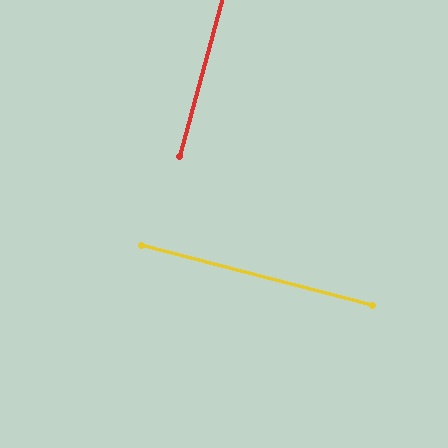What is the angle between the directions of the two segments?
Approximately 90 degrees.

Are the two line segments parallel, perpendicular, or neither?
Perpendicular — they meet at approximately 90°.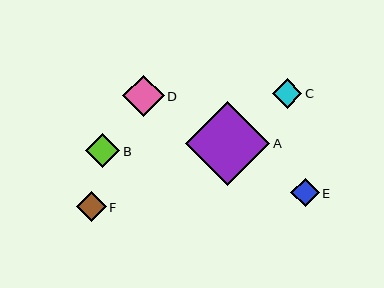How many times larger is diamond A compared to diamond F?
Diamond A is approximately 2.8 times the size of diamond F.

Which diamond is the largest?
Diamond A is the largest with a size of approximately 84 pixels.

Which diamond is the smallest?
Diamond E is the smallest with a size of approximately 28 pixels.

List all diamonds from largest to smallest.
From largest to smallest: A, D, B, F, C, E.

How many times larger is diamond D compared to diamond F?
Diamond D is approximately 1.4 times the size of diamond F.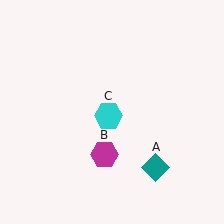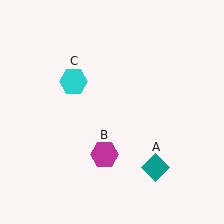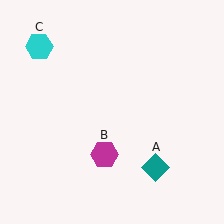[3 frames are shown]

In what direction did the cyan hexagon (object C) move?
The cyan hexagon (object C) moved up and to the left.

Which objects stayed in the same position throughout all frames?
Teal diamond (object A) and magenta hexagon (object B) remained stationary.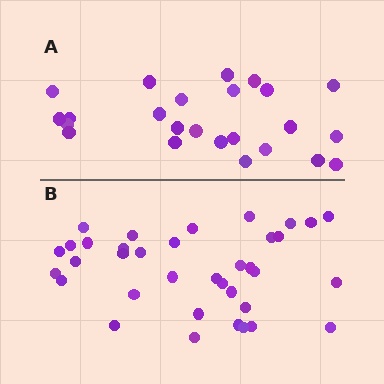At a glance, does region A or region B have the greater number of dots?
Region B (the bottom region) has more dots.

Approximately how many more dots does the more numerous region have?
Region B has roughly 12 or so more dots than region A.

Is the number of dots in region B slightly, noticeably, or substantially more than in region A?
Region B has substantially more. The ratio is roughly 1.5 to 1.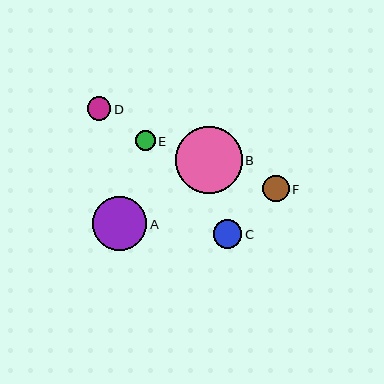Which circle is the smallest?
Circle E is the smallest with a size of approximately 20 pixels.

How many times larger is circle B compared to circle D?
Circle B is approximately 2.8 times the size of circle D.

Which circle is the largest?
Circle B is the largest with a size of approximately 67 pixels.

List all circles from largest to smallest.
From largest to smallest: B, A, C, F, D, E.